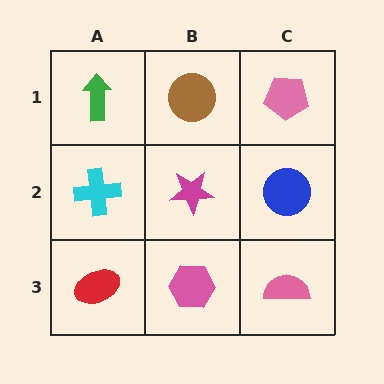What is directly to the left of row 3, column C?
A pink hexagon.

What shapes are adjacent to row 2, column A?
A green arrow (row 1, column A), a red ellipse (row 3, column A), a magenta star (row 2, column B).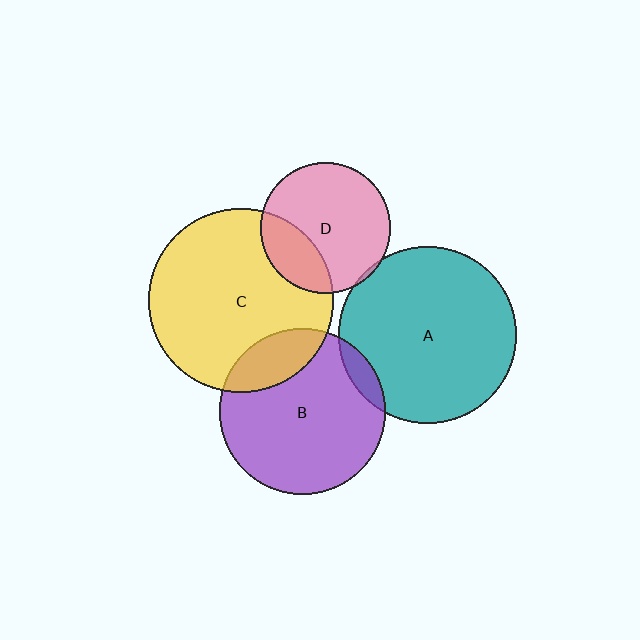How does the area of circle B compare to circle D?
Approximately 1.6 times.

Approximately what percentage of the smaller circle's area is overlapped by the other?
Approximately 25%.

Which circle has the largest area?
Circle C (yellow).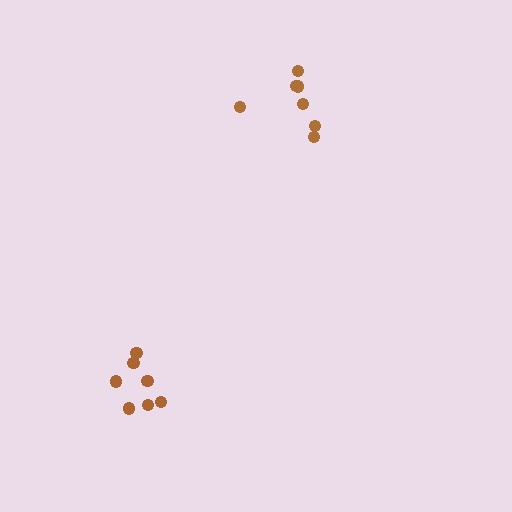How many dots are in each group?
Group 1: 7 dots, Group 2: 7 dots (14 total).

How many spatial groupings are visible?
There are 2 spatial groupings.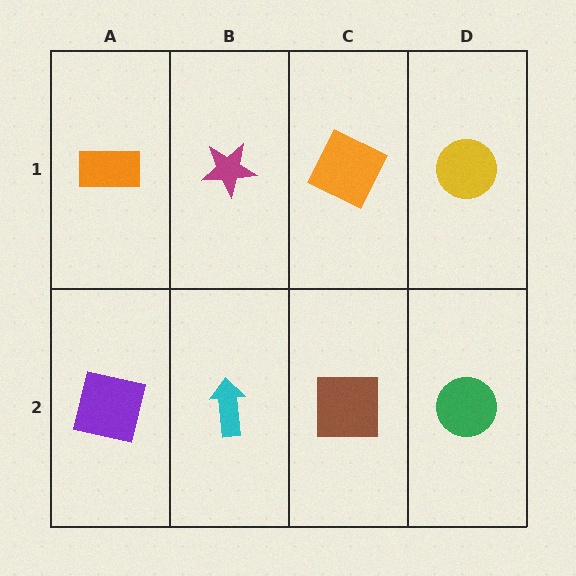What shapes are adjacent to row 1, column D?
A green circle (row 2, column D), an orange square (row 1, column C).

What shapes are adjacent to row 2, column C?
An orange square (row 1, column C), a cyan arrow (row 2, column B), a green circle (row 2, column D).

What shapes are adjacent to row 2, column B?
A magenta star (row 1, column B), a purple square (row 2, column A), a brown square (row 2, column C).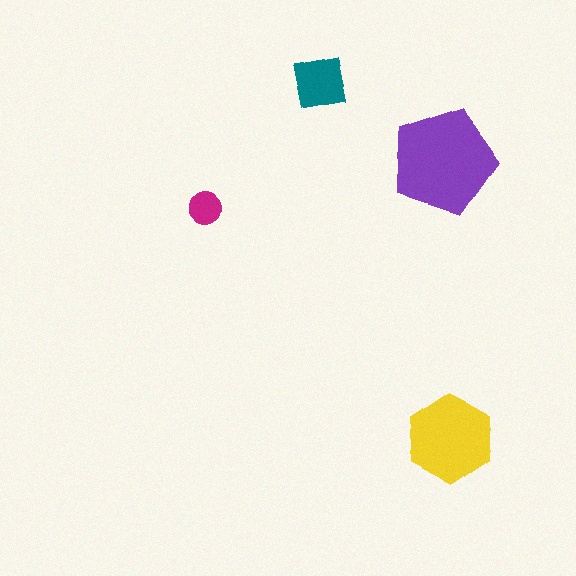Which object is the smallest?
The magenta circle.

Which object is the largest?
The purple pentagon.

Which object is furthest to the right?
The yellow hexagon is rightmost.